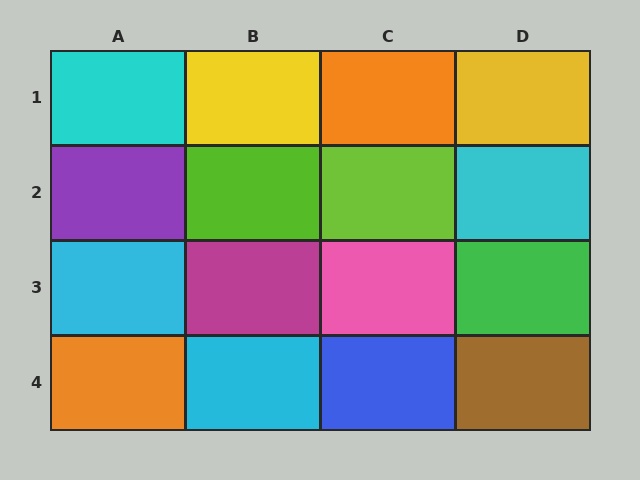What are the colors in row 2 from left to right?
Purple, lime, lime, cyan.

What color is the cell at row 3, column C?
Pink.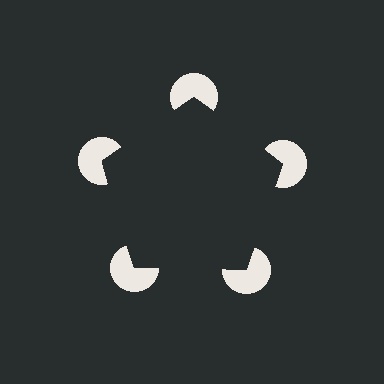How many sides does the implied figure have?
5 sides.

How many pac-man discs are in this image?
There are 5 — one at each vertex of the illusory pentagon.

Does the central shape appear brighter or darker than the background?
It typically appears slightly darker than the background, even though no actual brightness change is drawn.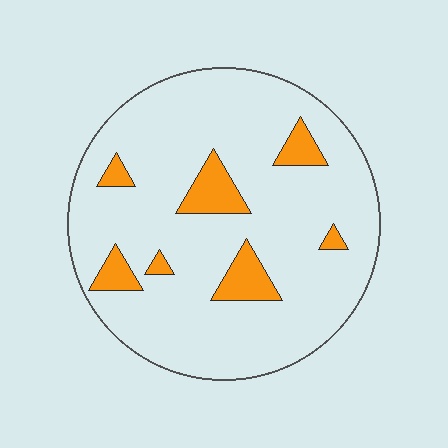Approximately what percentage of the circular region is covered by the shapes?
Approximately 10%.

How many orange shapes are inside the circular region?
7.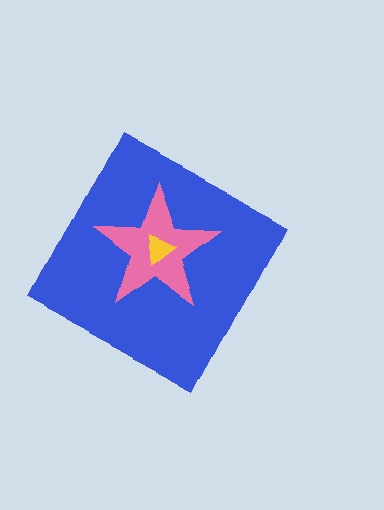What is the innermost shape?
The yellow triangle.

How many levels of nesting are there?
3.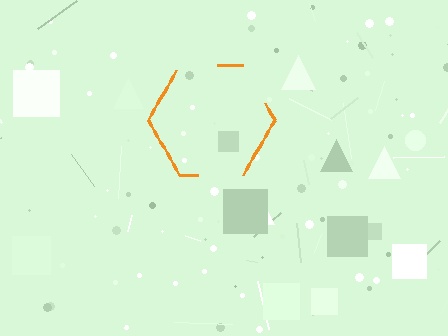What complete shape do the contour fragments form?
The contour fragments form a hexagon.